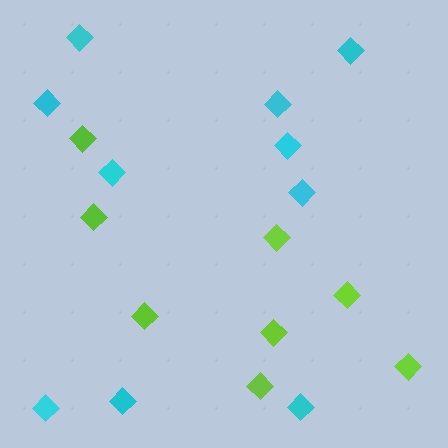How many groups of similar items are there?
There are 2 groups: one group of cyan diamonds (10) and one group of lime diamonds (8).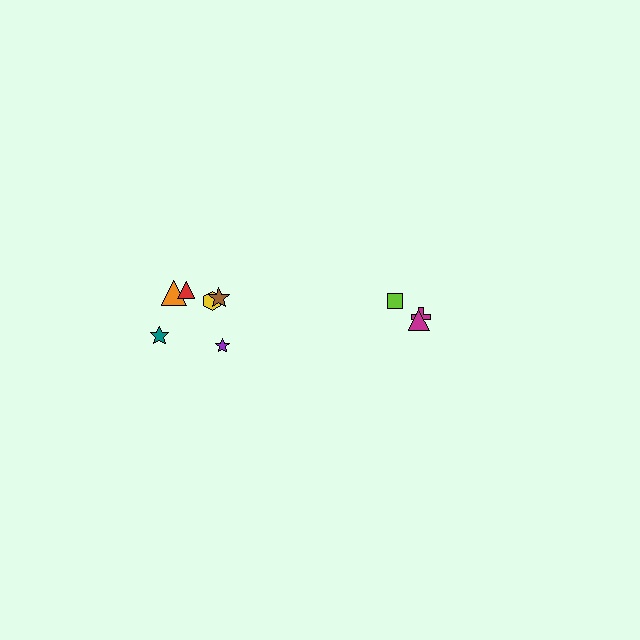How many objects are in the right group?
There are 3 objects.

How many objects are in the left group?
There are 6 objects.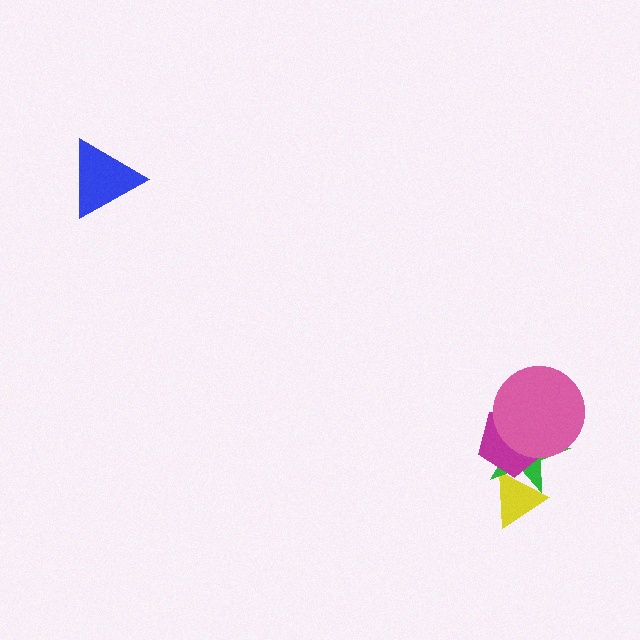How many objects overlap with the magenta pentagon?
3 objects overlap with the magenta pentagon.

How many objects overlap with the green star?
3 objects overlap with the green star.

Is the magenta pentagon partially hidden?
Yes, it is partially covered by another shape.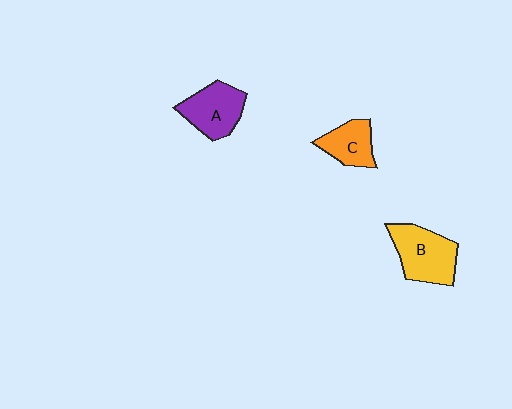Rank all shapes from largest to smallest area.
From largest to smallest: B (yellow), A (purple), C (orange).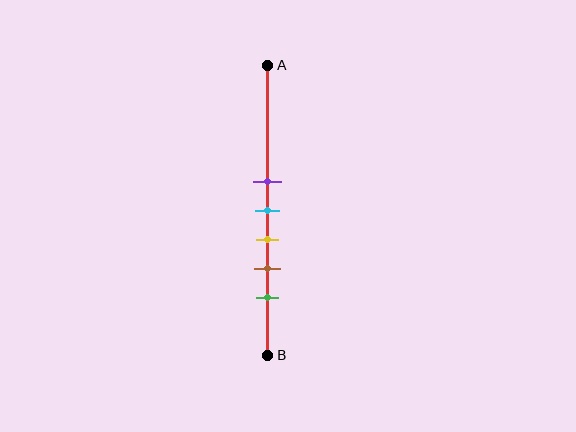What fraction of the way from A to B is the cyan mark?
The cyan mark is approximately 50% (0.5) of the way from A to B.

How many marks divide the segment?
There are 5 marks dividing the segment.